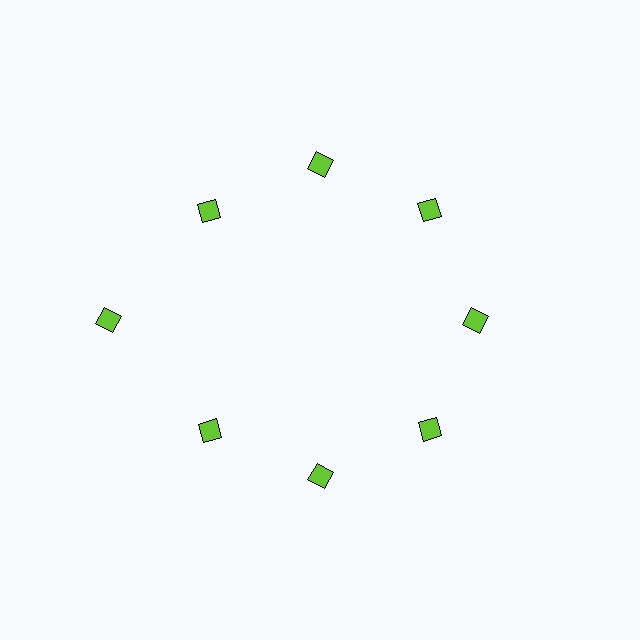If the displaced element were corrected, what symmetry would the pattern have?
It would have 8-fold rotational symmetry — the pattern would map onto itself every 45 degrees.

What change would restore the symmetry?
The symmetry would be restored by moving it inward, back onto the ring so that all 8 diamonds sit at equal angles and equal distance from the center.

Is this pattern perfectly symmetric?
No. The 8 lime diamonds are arranged in a ring, but one element near the 9 o'clock position is pushed outward from the center, breaking the 8-fold rotational symmetry.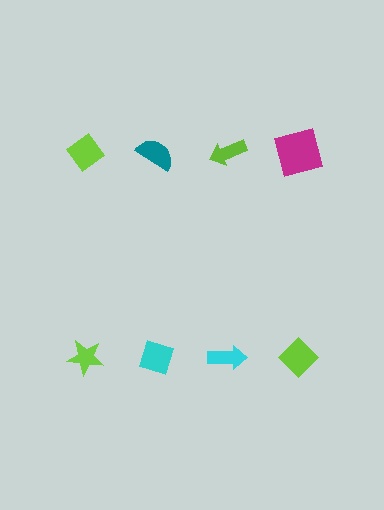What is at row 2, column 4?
A lime diamond.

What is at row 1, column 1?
A lime diamond.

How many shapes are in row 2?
4 shapes.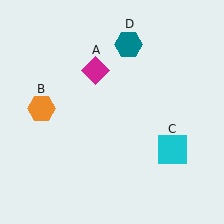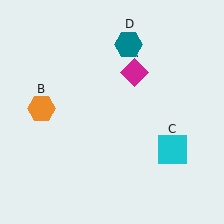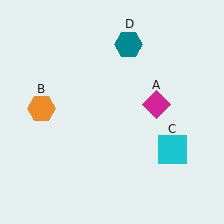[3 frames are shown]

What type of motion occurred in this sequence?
The magenta diamond (object A) rotated clockwise around the center of the scene.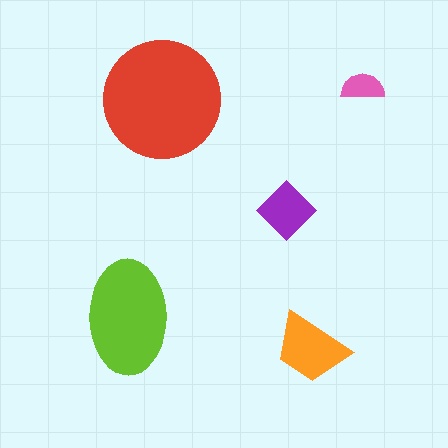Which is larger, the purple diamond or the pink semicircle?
The purple diamond.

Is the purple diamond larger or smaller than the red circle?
Smaller.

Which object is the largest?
The red circle.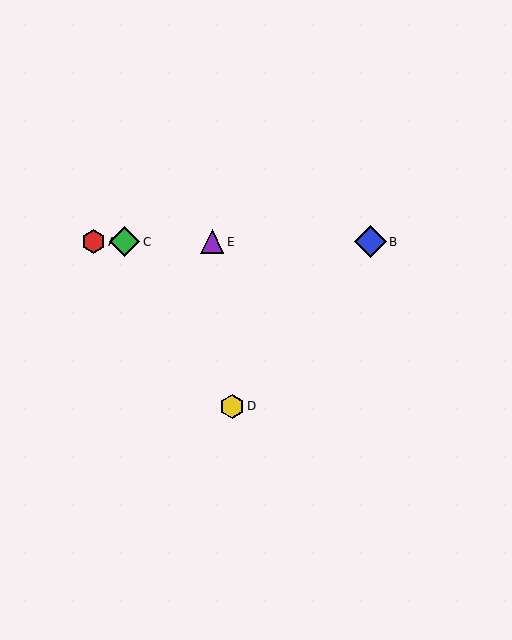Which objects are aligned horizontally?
Objects A, B, C, E are aligned horizontally.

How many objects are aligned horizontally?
4 objects (A, B, C, E) are aligned horizontally.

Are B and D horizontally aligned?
No, B is at y≈242 and D is at y≈406.